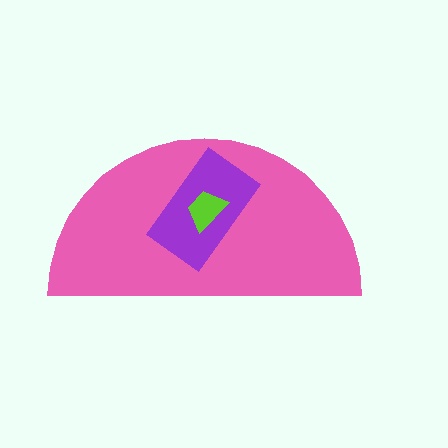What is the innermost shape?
The lime trapezoid.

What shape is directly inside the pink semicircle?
The purple rectangle.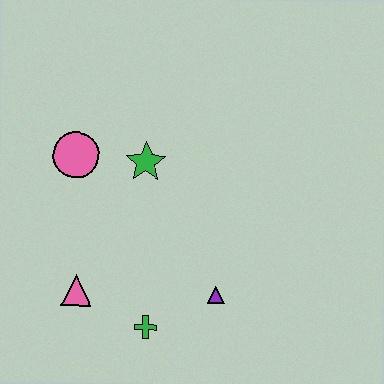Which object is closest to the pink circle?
The green star is closest to the pink circle.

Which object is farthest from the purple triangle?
The pink circle is farthest from the purple triangle.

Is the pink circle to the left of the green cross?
Yes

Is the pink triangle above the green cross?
Yes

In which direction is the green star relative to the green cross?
The green star is above the green cross.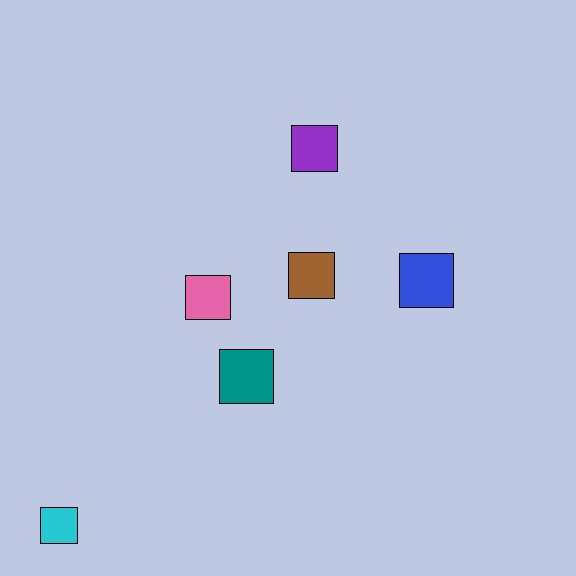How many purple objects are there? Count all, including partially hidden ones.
There is 1 purple object.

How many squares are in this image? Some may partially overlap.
There are 6 squares.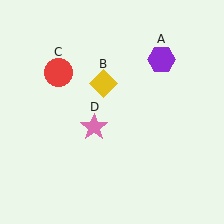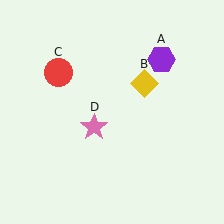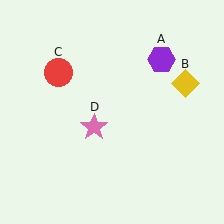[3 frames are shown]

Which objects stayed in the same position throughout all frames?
Purple hexagon (object A) and red circle (object C) and pink star (object D) remained stationary.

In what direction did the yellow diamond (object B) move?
The yellow diamond (object B) moved right.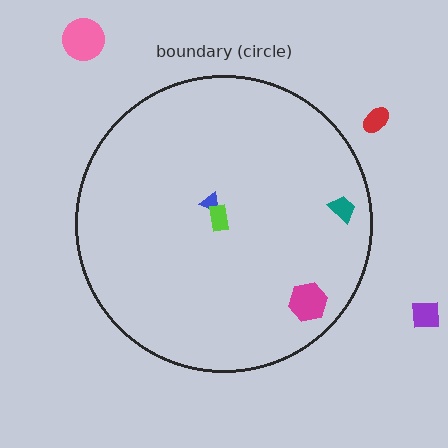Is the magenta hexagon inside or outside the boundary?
Inside.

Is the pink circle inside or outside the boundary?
Outside.